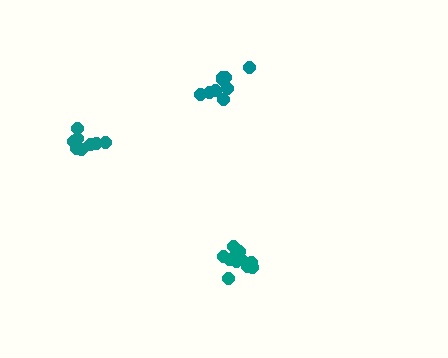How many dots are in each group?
Group 1: 8 dots, Group 2: 12 dots, Group 3: 9 dots (29 total).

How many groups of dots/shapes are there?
There are 3 groups.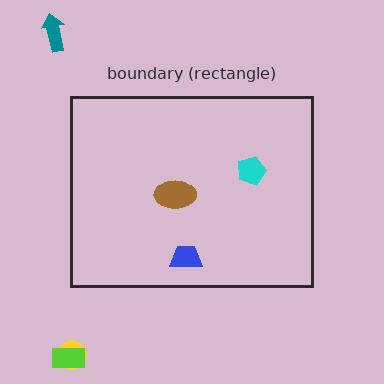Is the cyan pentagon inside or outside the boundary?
Inside.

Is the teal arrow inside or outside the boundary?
Outside.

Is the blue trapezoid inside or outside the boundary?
Inside.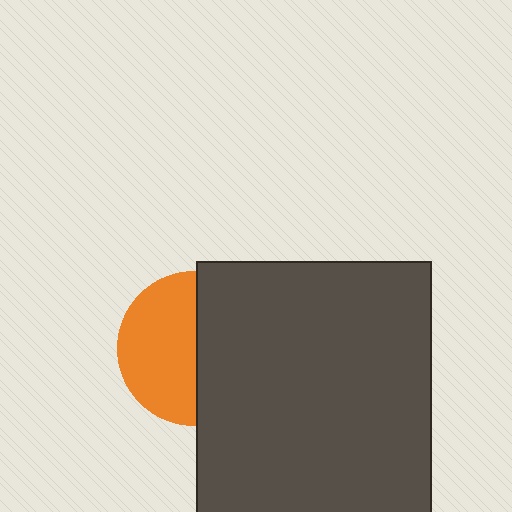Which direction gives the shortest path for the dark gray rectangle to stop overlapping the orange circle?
Moving right gives the shortest separation.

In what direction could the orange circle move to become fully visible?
The orange circle could move left. That would shift it out from behind the dark gray rectangle entirely.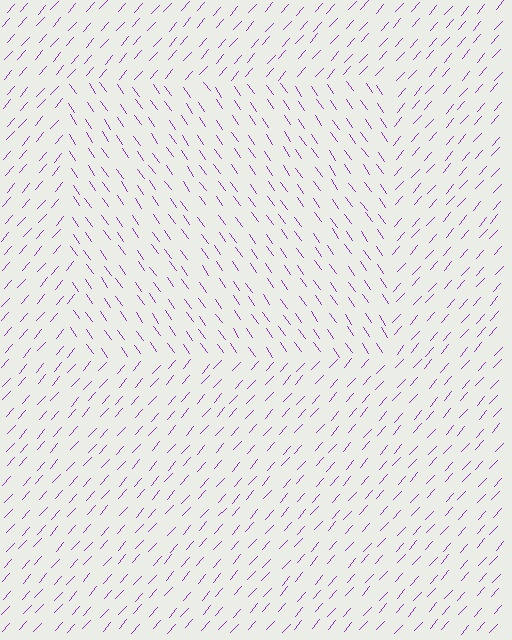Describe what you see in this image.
The image is filled with small purple line segments. A rectangle region in the image has lines oriented differently from the surrounding lines, creating a visible texture boundary.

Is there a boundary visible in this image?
Yes, there is a texture boundary formed by a change in line orientation.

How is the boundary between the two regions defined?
The boundary is defined purely by a change in line orientation (approximately 77 degrees difference). All lines are the same color and thickness.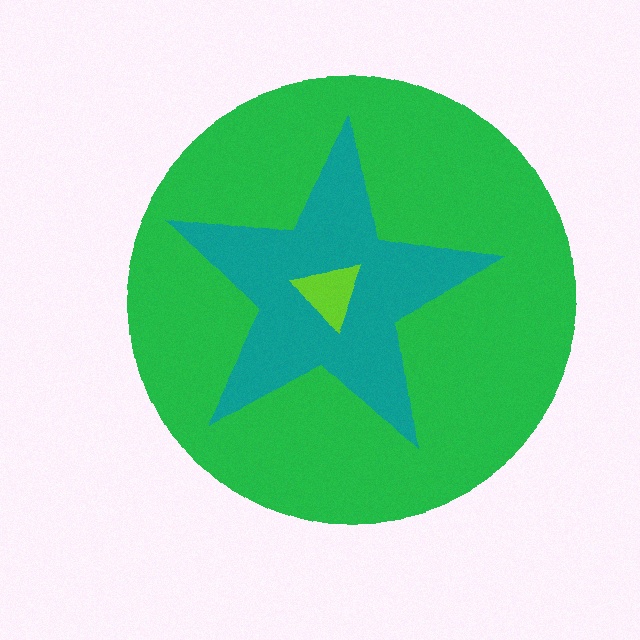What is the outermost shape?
The green circle.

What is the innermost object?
The lime triangle.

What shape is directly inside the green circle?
The teal star.